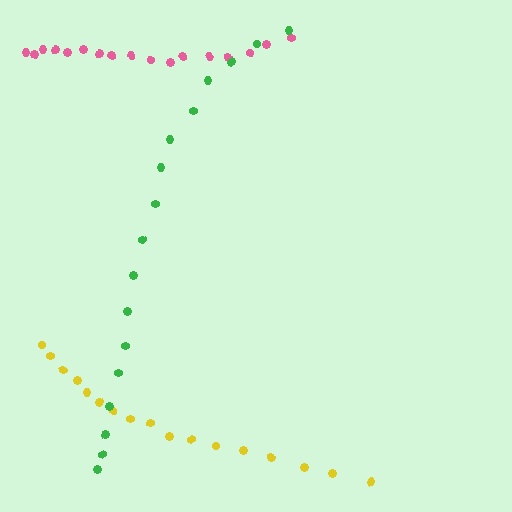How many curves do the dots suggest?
There are 3 distinct paths.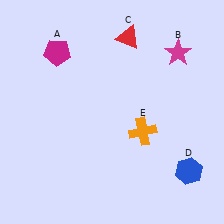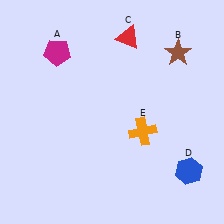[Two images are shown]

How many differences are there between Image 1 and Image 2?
There is 1 difference between the two images.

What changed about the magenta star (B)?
In Image 1, B is magenta. In Image 2, it changed to brown.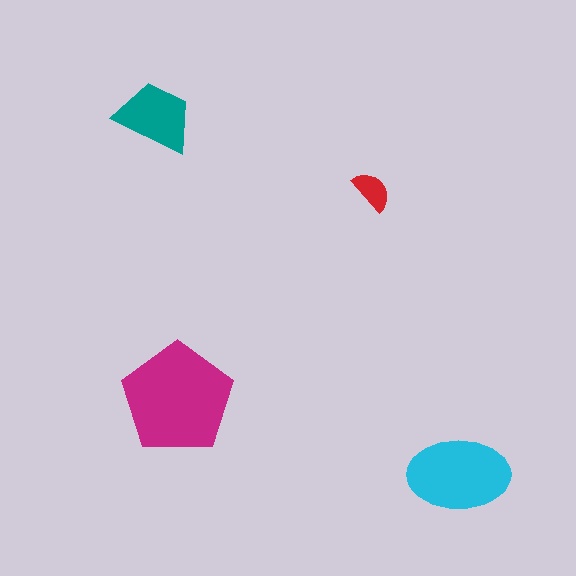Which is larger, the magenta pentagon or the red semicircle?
The magenta pentagon.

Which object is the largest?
The magenta pentagon.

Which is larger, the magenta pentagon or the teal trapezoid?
The magenta pentagon.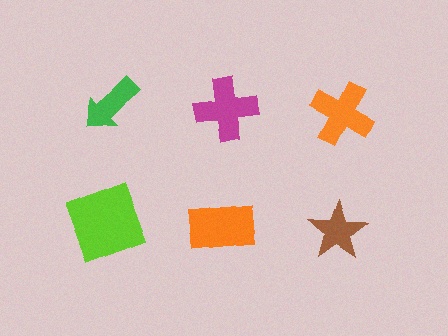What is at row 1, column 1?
A green arrow.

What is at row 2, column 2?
An orange rectangle.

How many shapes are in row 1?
3 shapes.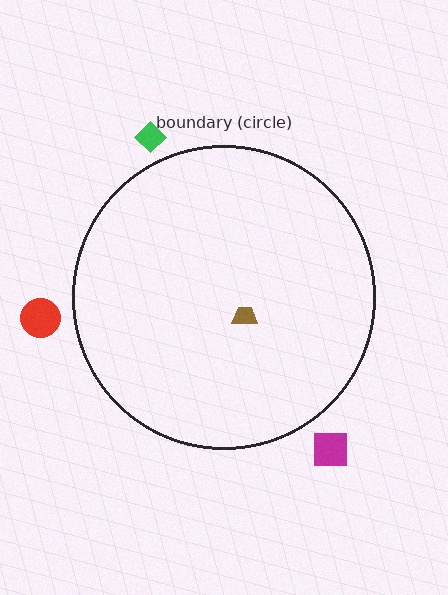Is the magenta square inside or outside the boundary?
Outside.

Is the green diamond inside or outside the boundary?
Outside.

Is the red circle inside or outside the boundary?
Outside.